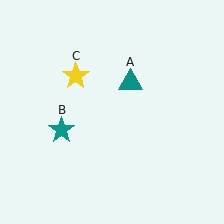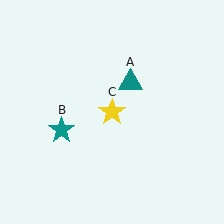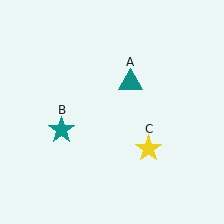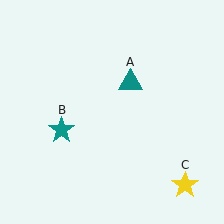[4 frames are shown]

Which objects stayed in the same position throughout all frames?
Teal triangle (object A) and teal star (object B) remained stationary.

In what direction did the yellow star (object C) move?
The yellow star (object C) moved down and to the right.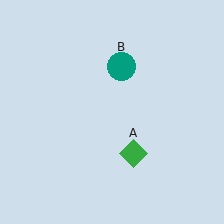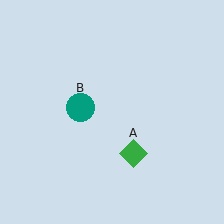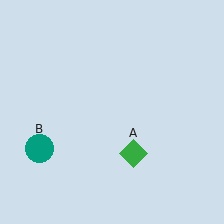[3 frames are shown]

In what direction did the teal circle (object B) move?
The teal circle (object B) moved down and to the left.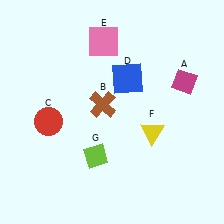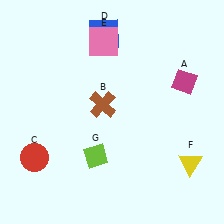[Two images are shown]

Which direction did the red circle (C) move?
The red circle (C) moved down.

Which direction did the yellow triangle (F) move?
The yellow triangle (F) moved right.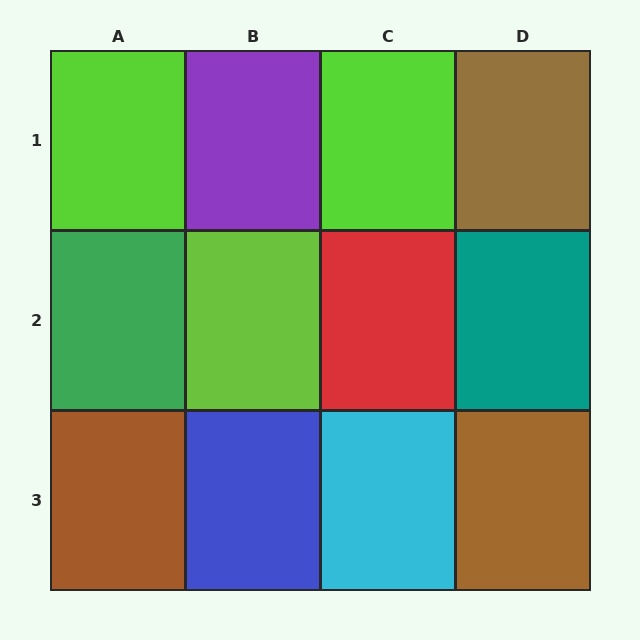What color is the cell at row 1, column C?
Lime.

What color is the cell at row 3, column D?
Brown.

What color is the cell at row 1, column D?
Brown.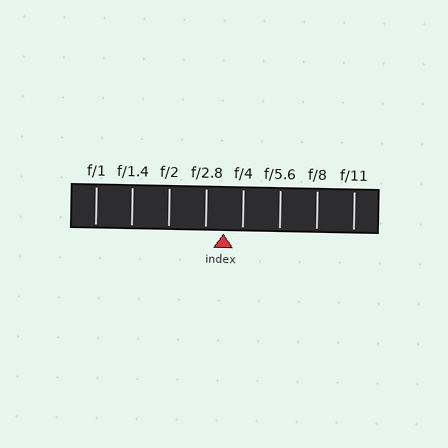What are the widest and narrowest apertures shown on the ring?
The widest aperture shown is f/1 and the narrowest is f/11.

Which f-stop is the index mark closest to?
The index mark is closest to f/2.8.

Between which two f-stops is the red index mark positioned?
The index mark is between f/2.8 and f/4.